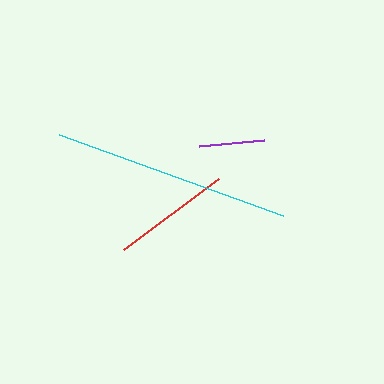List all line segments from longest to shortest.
From longest to shortest: cyan, red, purple.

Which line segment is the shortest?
The purple line is the shortest at approximately 65 pixels.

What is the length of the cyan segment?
The cyan segment is approximately 239 pixels long.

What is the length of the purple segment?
The purple segment is approximately 65 pixels long.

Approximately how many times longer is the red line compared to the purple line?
The red line is approximately 1.8 times the length of the purple line.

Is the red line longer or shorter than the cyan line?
The cyan line is longer than the red line.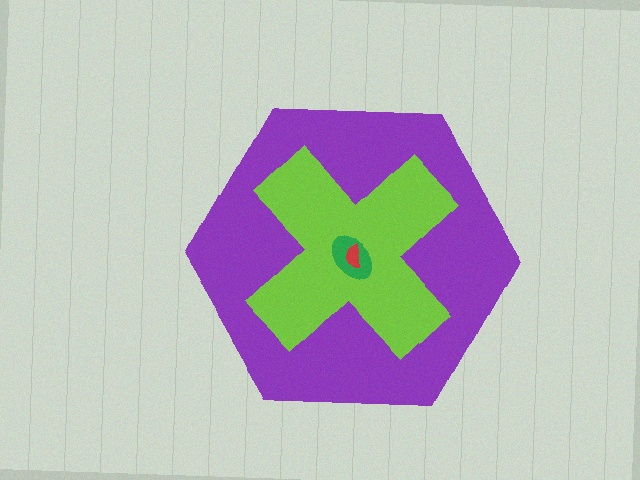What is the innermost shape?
The red semicircle.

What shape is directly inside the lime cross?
The green ellipse.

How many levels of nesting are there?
4.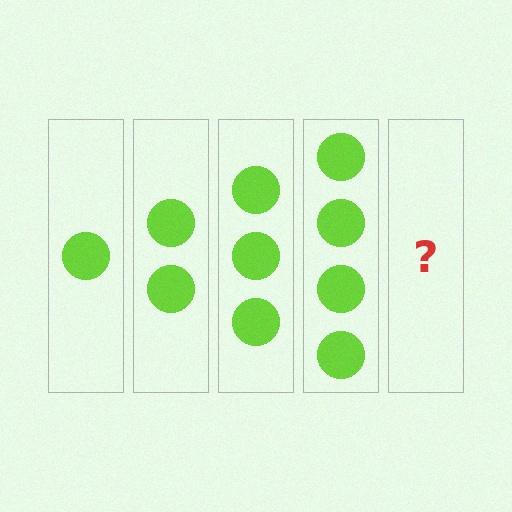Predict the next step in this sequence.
The next step is 5 circles.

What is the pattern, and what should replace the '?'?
The pattern is that each step adds one more circle. The '?' should be 5 circles.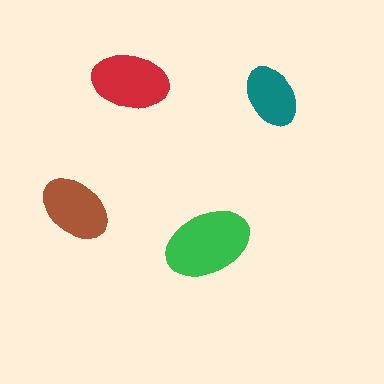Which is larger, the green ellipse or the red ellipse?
The green one.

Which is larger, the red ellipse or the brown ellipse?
The red one.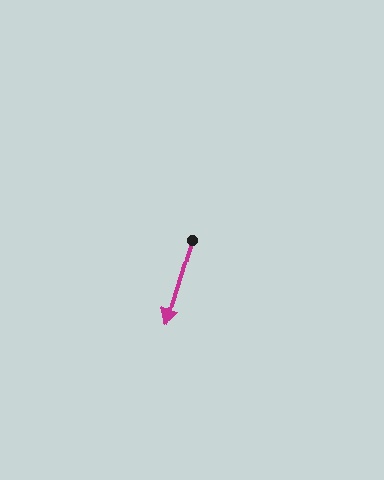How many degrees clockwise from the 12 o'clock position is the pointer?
Approximately 196 degrees.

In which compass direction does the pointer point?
South.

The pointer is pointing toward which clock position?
Roughly 7 o'clock.